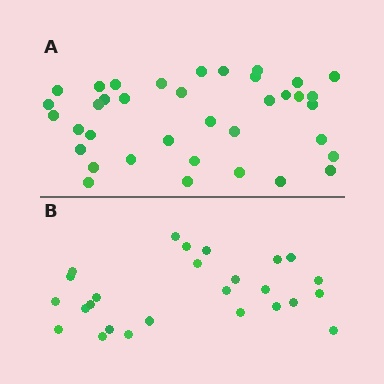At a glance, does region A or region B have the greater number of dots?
Region A (the top region) has more dots.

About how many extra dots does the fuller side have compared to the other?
Region A has roughly 12 or so more dots than region B.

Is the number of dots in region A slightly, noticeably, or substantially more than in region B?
Region A has noticeably more, but not dramatically so. The ratio is roughly 1.4 to 1.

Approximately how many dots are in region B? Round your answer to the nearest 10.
About 30 dots. (The exact count is 26, which rounds to 30.)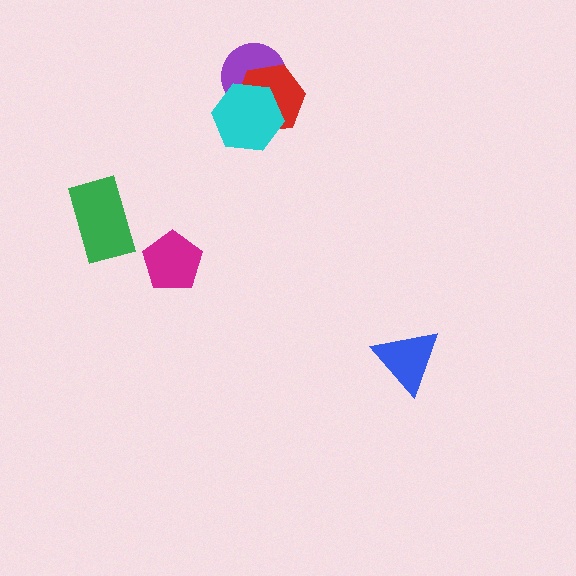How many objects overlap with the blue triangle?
0 objects overlap with the blue triangle.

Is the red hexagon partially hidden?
Yes, it is partially covered by another shape.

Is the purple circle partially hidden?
Yes, it is partially covered by another shape.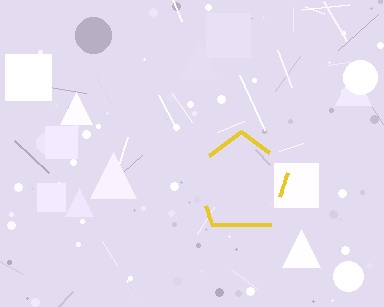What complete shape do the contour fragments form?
The contour fragments form a pentagon.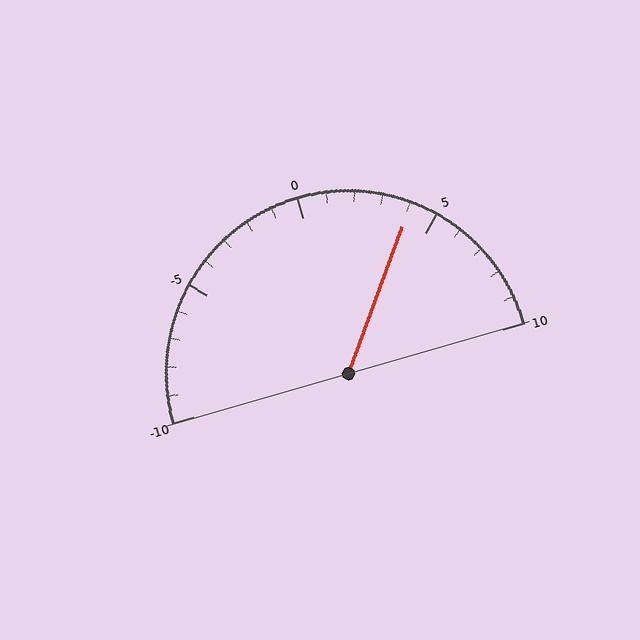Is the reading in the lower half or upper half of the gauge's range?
The reading is in the upper half of the range (-10 to 10).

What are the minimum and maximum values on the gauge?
The gauge ranges from -10 to 10.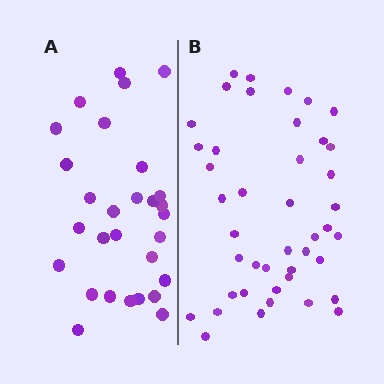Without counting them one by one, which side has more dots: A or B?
Region B (the right region) has more dots.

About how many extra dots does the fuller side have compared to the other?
Region B has approximately 15 more dots than region A.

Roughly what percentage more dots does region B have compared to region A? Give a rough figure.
About 50% more.